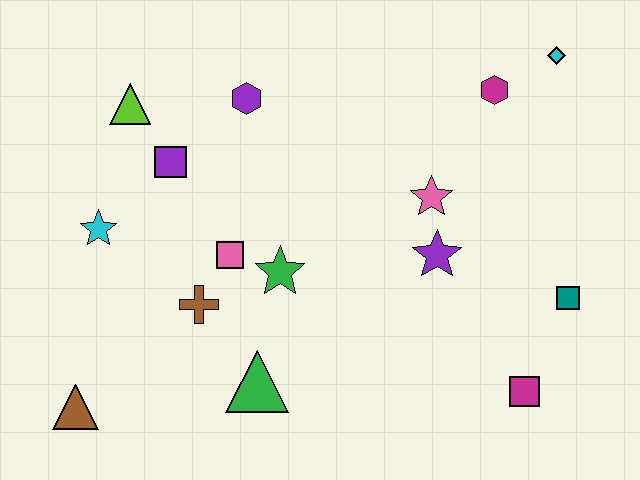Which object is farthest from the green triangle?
The cyan diamond is farthest from the green triangle.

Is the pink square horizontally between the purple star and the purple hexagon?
No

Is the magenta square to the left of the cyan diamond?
Yes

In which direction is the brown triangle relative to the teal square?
The brown triangle is to the left of the teal square.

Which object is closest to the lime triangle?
The purple square is closest to the lime triangle.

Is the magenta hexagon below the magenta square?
No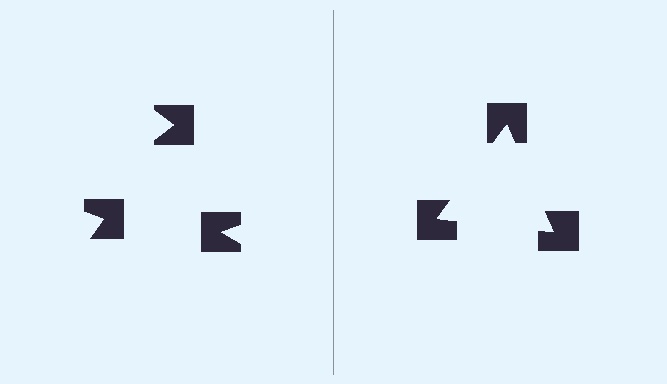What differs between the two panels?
The notched squares are positioned identically on both sides; only the wedge orientations differ. On the right they align to a triangle; on the left they are misaligned.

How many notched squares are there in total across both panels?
6 — 3 on each side.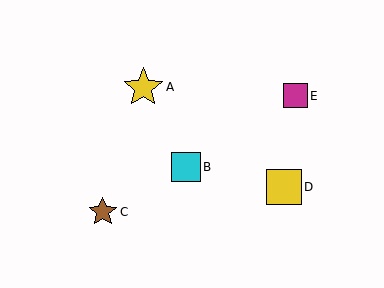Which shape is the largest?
The yellow star (labeled A) is the largest.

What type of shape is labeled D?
Shape D is a yellow square.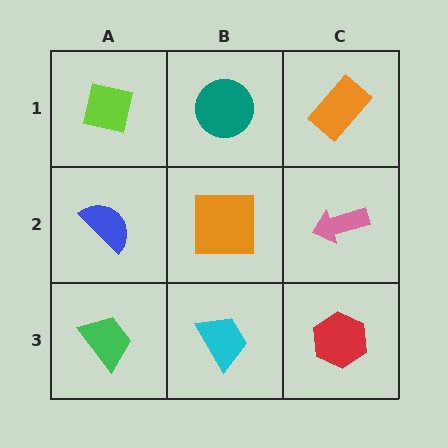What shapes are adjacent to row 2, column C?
An orange rectangle (row 1, column C), a red hexagon (row 3, column C), an orange square (row 2, column B).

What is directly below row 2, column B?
A cyan trapezoid.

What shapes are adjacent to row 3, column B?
An orange square (row 2, column B), a green trapezoid (row 3, column A), a red hexagon (row 3, column C).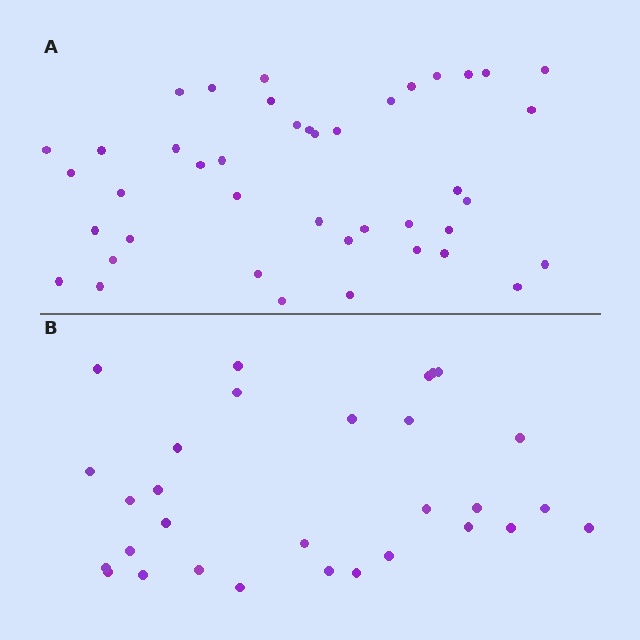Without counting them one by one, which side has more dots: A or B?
Region A (the top region) has more dots.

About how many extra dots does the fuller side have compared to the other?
Region A has roughly 12 or so more dots than region B.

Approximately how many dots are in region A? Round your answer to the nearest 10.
About 40 dots. (The exact count is 42, which rounds to 40.)